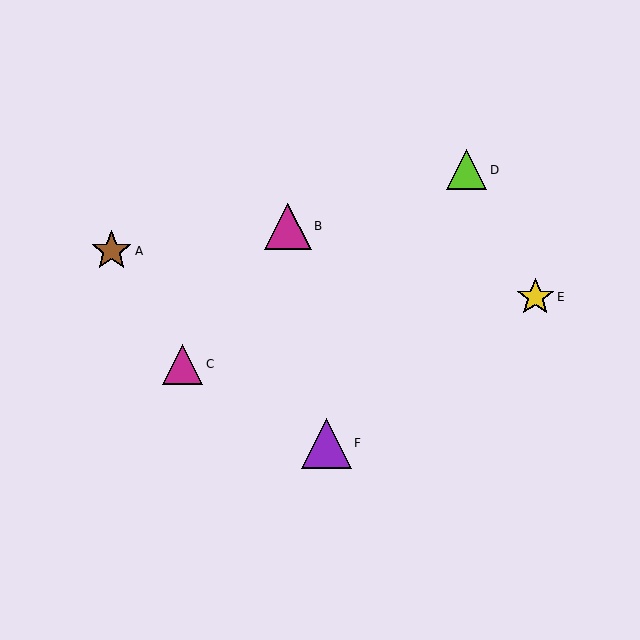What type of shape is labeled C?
Shape C is a magenta triangle.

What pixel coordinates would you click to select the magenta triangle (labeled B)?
Click at (288, 226) to select the magenta triangle B.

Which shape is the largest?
The purple triangle (labeled F) is the largest.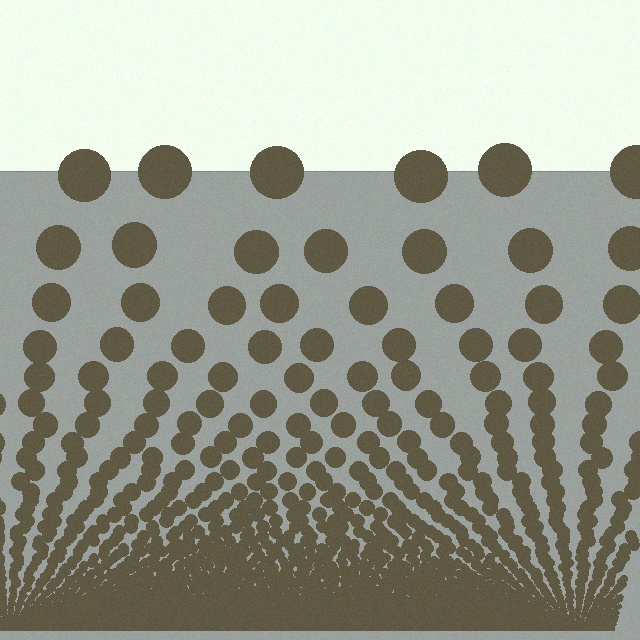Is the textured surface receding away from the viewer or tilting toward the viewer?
The surface appears to tilt toward the viewer. Texture elements get larger and sparser toward the top.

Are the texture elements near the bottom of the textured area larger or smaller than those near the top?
Smaller. The gradient is inverted — elements near the bottom are smaller and denser.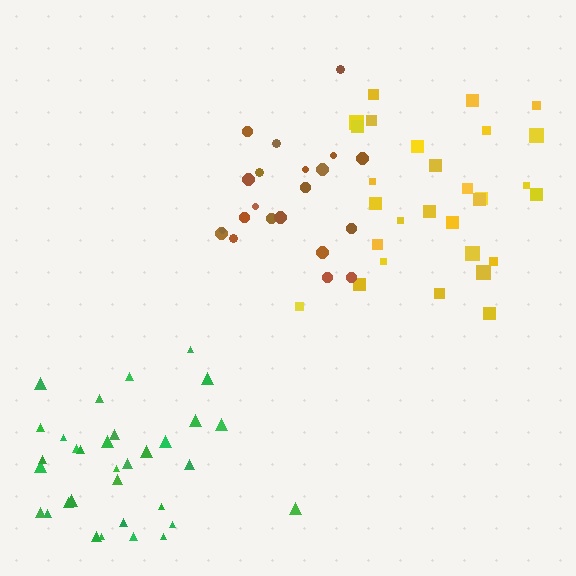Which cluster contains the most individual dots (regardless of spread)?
Green (33).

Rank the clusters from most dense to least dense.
brown, green, yellow.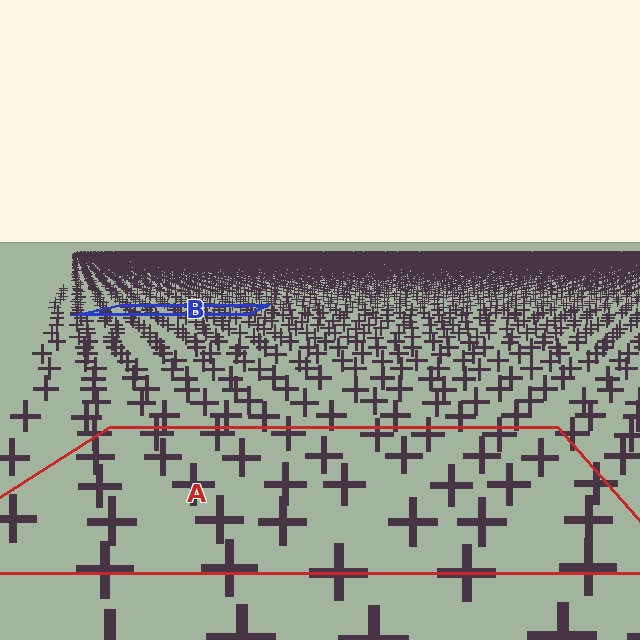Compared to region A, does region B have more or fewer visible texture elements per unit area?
Region B has more texture elements per unit area — they are packed more densely because it is farther away.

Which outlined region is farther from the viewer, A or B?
Region B is farther from the viewer — the texture elements inside it appear smaller and more densely packed.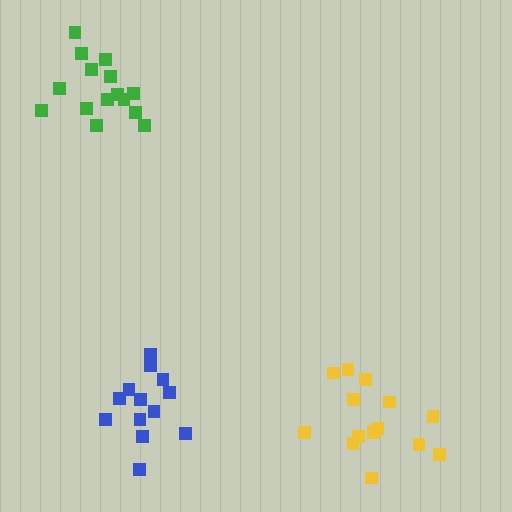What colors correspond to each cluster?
The clusters are colored: blue, green, yellow.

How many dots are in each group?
Group 1: 13 dots, Group 2: 15 dots, Group 3: 14 dots (42 total).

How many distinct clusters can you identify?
There are 3 distinct clusters.